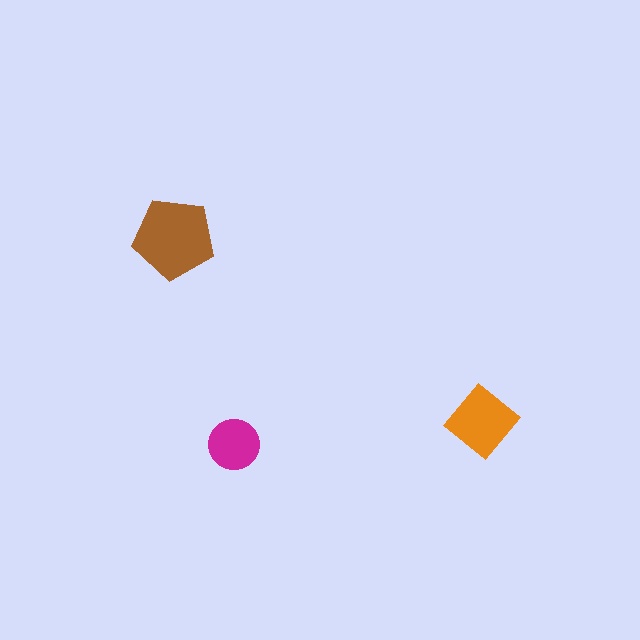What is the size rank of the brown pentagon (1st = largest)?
1st.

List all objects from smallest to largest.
The magenta circle, the orange diamond, the brown pentagon.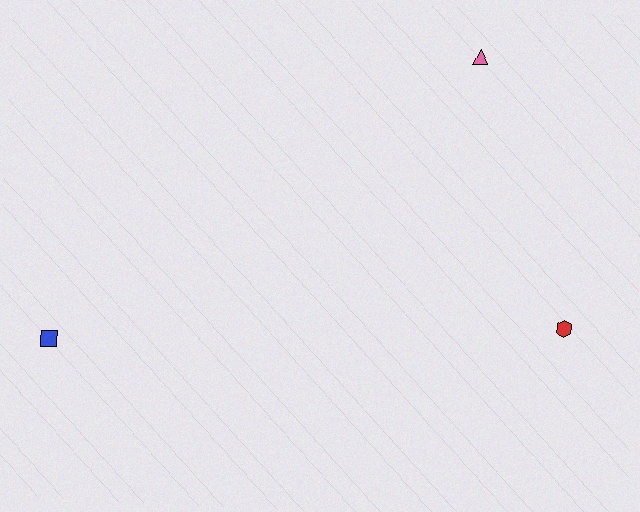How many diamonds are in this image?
There are no diamonds.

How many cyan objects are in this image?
There are no cyan objects.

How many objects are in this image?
There are 3 objects.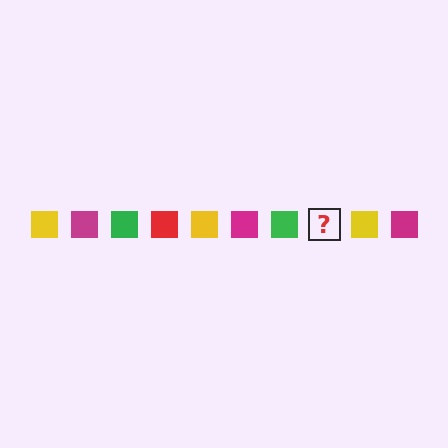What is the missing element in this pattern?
The missing element is a red square.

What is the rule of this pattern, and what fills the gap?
The rule is that the pattern cycles through yellow, magenta, green, red squares. The gap should be filled with a red square.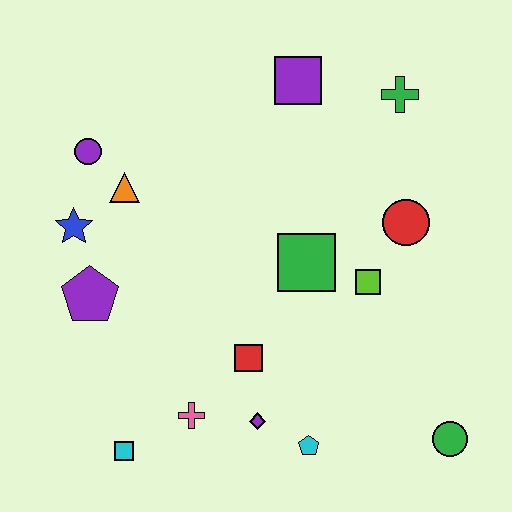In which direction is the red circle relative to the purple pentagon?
The red circle is to the right of the purple pentagon.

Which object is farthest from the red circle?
The cyan square is farthest from the red circle.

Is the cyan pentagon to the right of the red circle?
No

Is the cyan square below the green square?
Yes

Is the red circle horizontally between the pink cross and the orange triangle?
No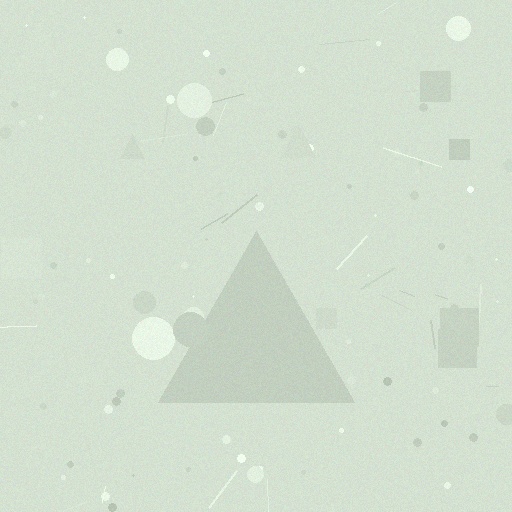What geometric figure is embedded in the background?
A triangle is embedded in the background.